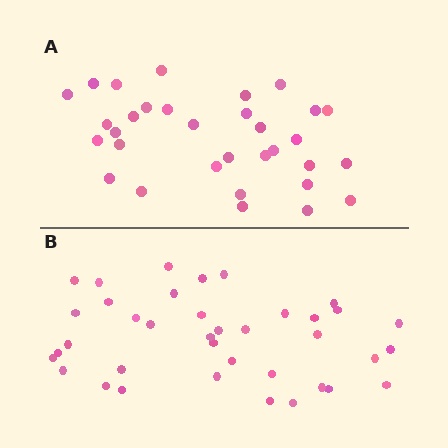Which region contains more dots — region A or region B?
Region B (the bottom region) has more dots.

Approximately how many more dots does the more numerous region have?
Region B has about 6 more dots than region A.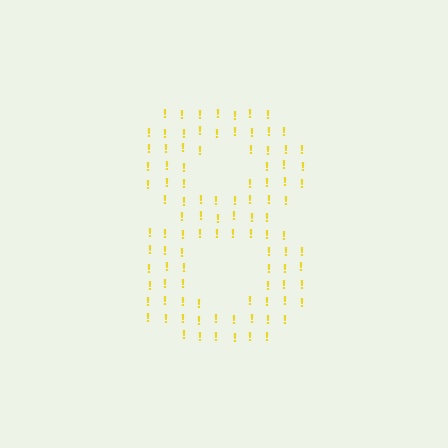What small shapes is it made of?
It is made of small exclamation marks.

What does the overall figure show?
The overall figure shows the digit 8.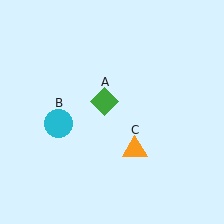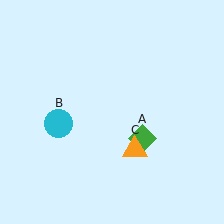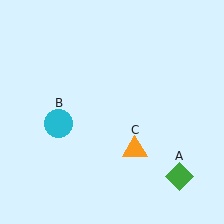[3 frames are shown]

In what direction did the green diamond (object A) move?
The green diamond (object A) moved down and to the right.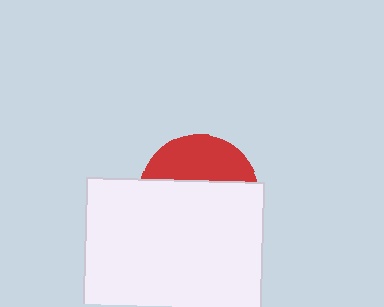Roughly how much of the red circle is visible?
A small part of it is visible (roughly 34%).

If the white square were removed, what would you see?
You would see the complete red circle.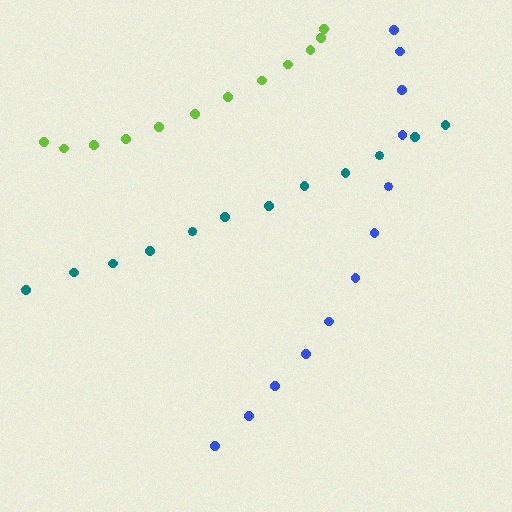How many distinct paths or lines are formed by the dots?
There are 3 distinct paths.